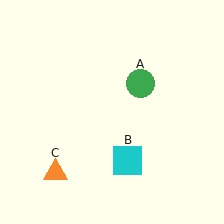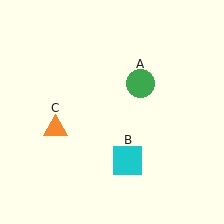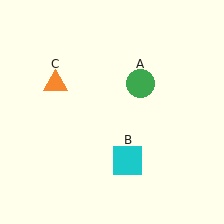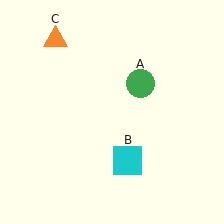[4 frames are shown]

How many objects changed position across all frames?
1 object changed position: orange triangle (object C).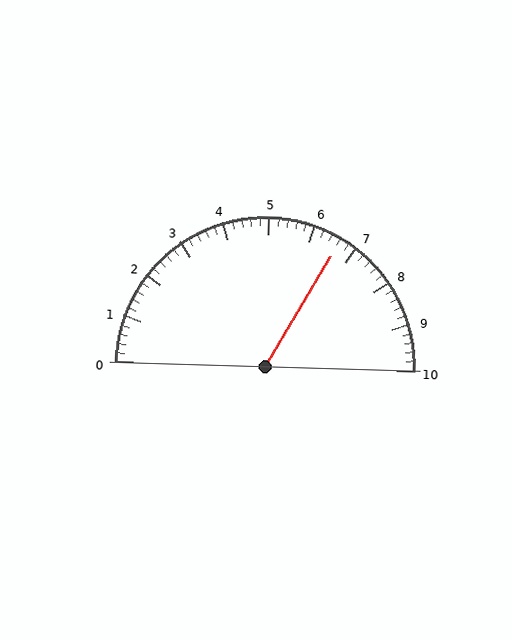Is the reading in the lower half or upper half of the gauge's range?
The reading is in the upper half of the range (0 to 10).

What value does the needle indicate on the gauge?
The needle indicates approximately 6.6.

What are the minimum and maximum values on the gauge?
The gauge ranges from 0 to 10.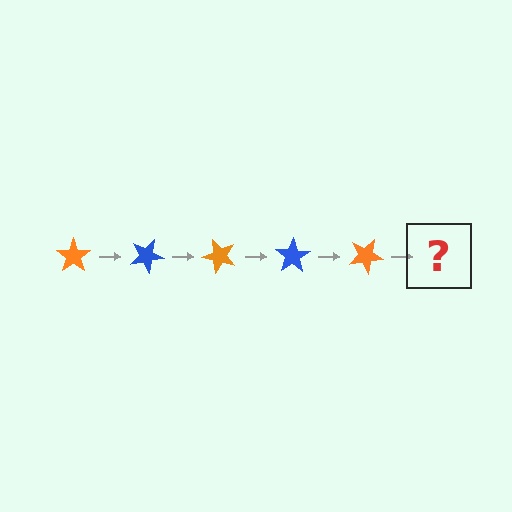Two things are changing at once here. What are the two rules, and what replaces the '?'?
The two rules are that it rotates 25 degrees each step and the color cycles through orange and blue. The '?' should be a blue star, rotated 125 degrees from the start.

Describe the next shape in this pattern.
It should be a blue star, rotated 125 degrees from the start.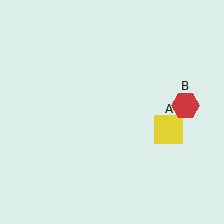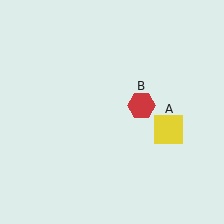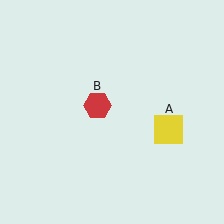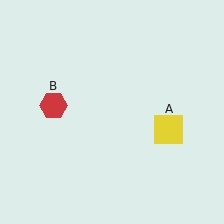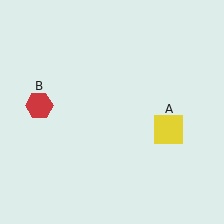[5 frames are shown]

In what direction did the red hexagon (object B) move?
The red hexagon (object B) moved left.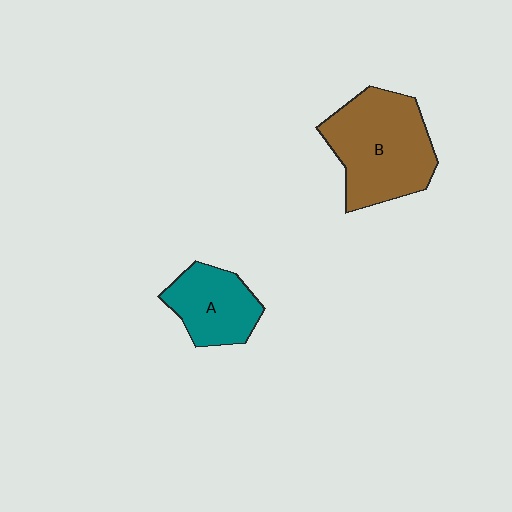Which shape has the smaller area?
Shape A (teal).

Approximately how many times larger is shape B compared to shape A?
Approximately 1.7 times.